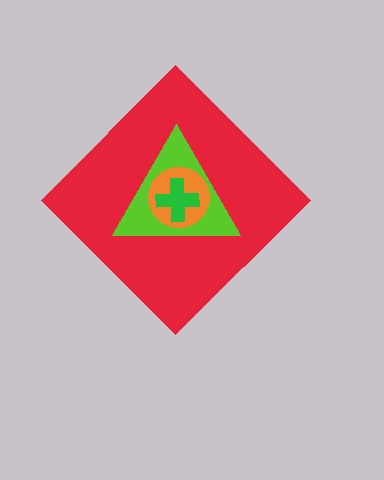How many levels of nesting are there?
4.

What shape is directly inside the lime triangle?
The orange circle.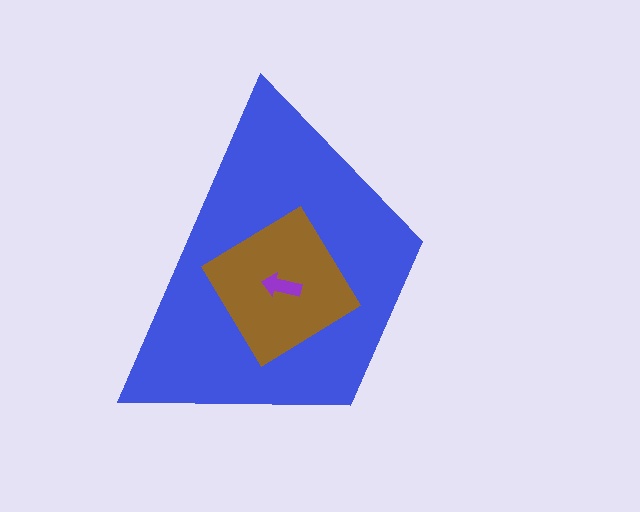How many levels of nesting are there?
3.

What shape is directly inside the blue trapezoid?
The brown diamond.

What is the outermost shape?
The blue trapezoid.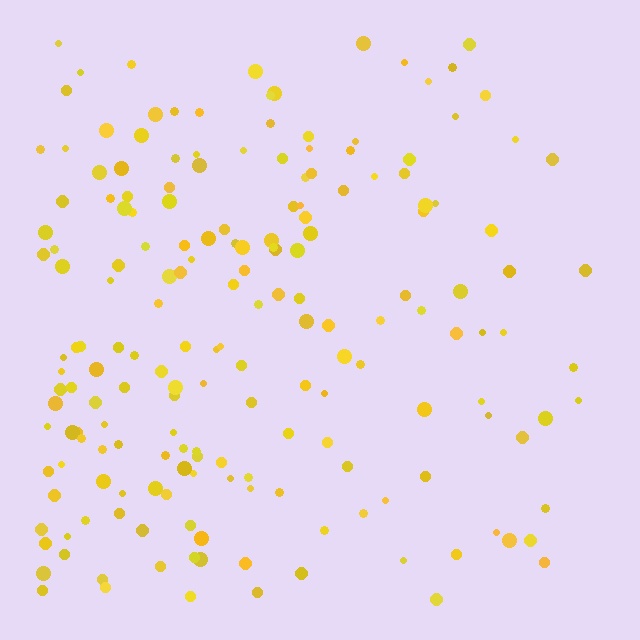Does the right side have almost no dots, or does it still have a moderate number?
Still a moderate number, just noticeably fewer than the left.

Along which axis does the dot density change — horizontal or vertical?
Horizontal.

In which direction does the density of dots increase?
From right to left, with the left side densest.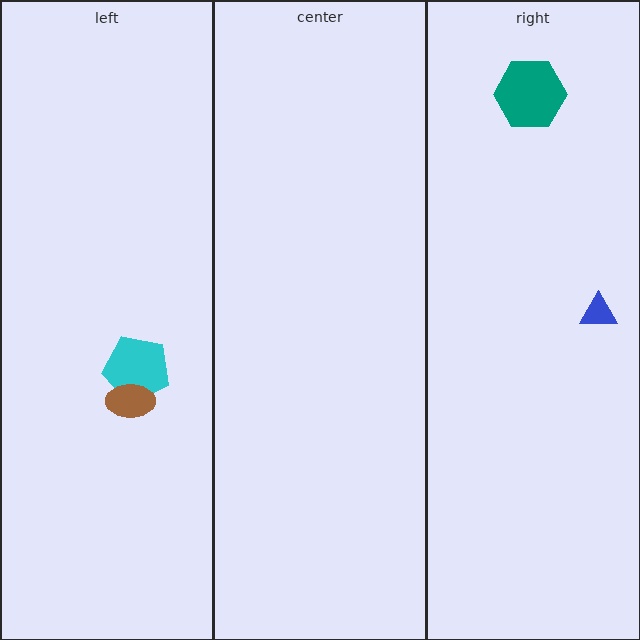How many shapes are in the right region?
2.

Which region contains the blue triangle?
The right region.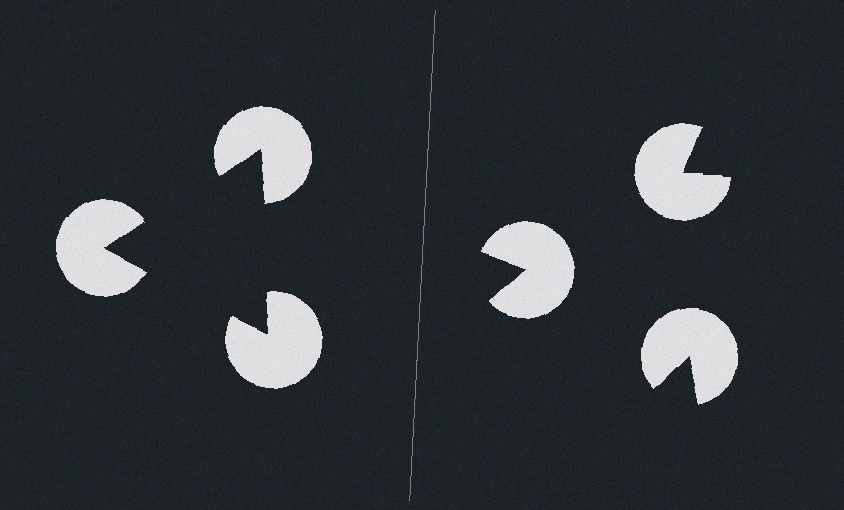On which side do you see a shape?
An illusory triangle appears on the left side. On the right side the wedge cuts are rotated, so no coherent shape forms.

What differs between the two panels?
The pac-man discs are positioned identically on both sides; only the wedge orientations differ. On the left they align to a triangle; on the right they are misaligned.